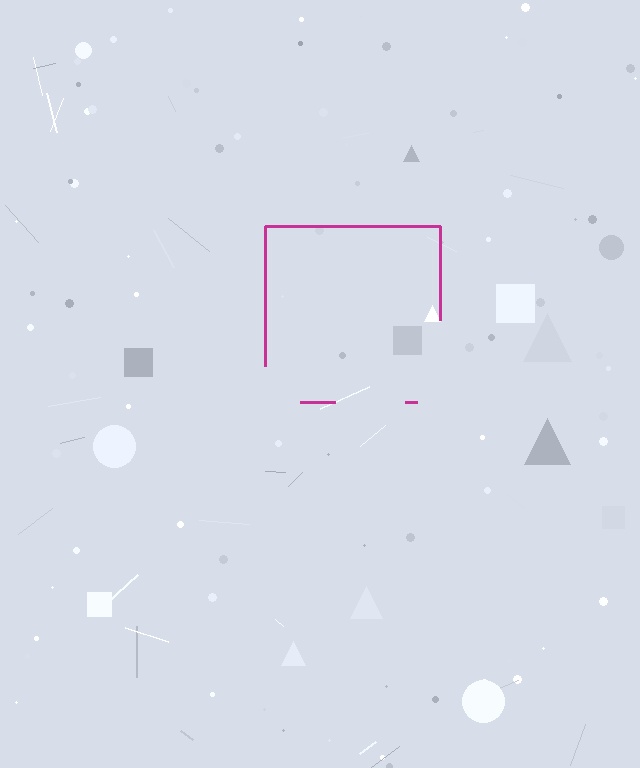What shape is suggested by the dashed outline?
The dashed outline suggests a square.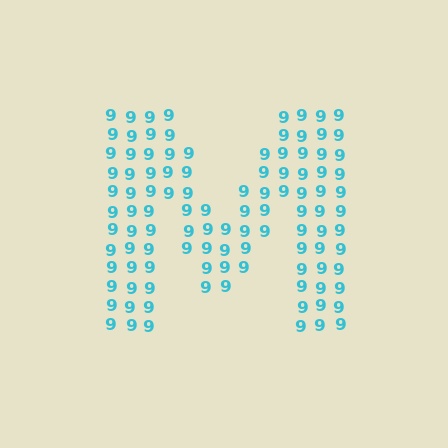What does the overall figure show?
The overall figure shows the letter M.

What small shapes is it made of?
It is made of small digit 9's.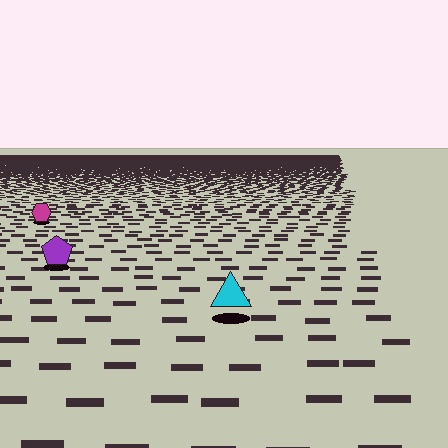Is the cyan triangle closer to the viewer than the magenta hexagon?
Yes. The cyan triangle is closer — you can tell from the texture gradient: the ground texture is coarser near it.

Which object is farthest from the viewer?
The magenta hexagon is farthest from the viewer. It appears smaller and the ground texture around it is denser.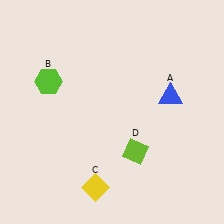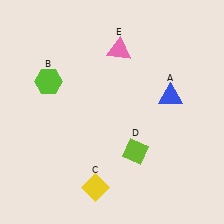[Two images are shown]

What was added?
A pink triangle (E) was added in Image 2.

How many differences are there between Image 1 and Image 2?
There is 1 difference between the two images.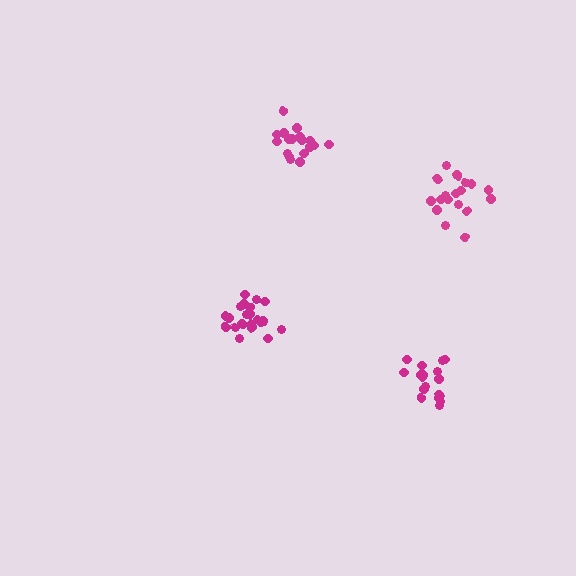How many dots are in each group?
Group 1: 17 dots, Group 2: 18 dots, Group 3: 19 dots, Group 4: 21 dots (75 total).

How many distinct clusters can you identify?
There are 4 distinct clusters.